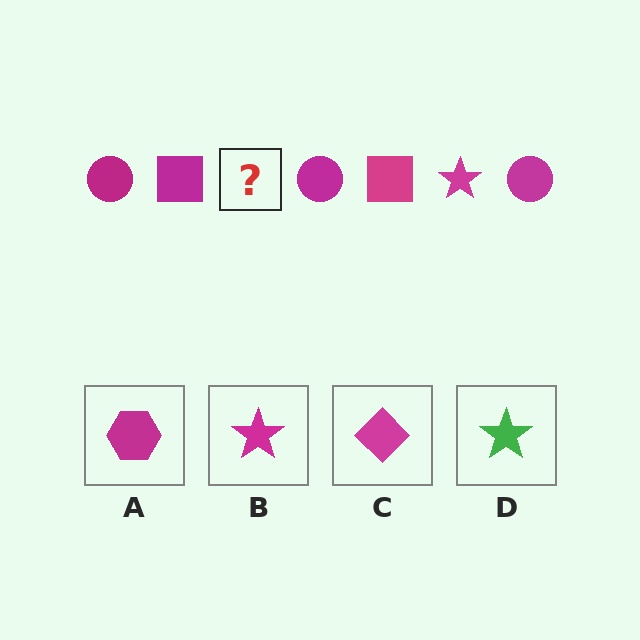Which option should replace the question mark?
Option B.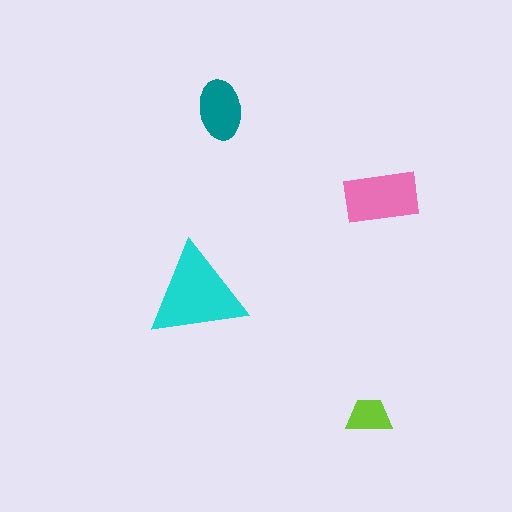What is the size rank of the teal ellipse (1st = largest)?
3rd.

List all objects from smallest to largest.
The lime trapezoid, the teal ellipse, the pink rectangle, the cyan triangle.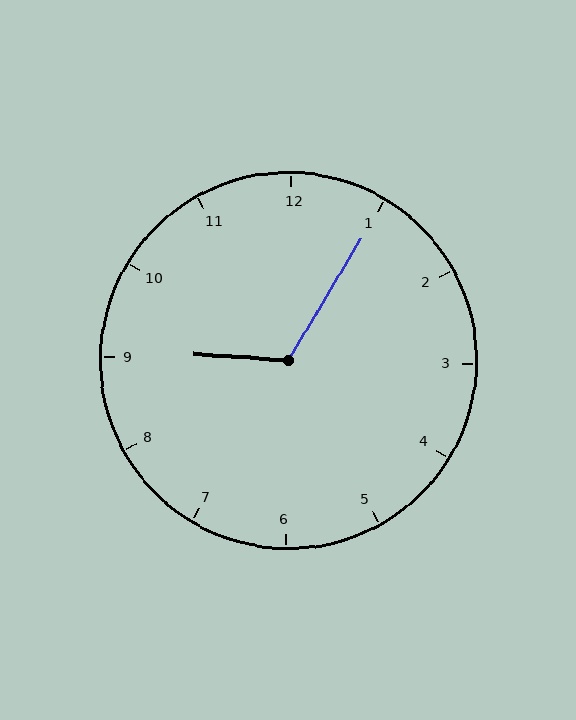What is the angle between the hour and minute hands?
Approximately 118 degrees.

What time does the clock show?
9:05.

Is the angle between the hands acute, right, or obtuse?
It is obtuse.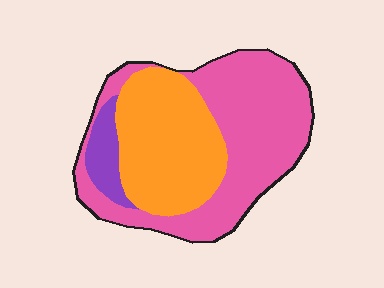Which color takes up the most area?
Pink, at roughly 55%.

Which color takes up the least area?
Purple, at roughly 10%.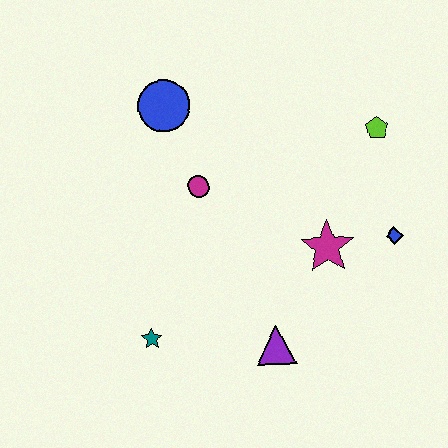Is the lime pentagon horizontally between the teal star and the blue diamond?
Yes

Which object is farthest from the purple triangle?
The blue circle is farthest from the purple triangle.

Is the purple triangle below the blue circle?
Yes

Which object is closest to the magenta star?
The blue diamond is closest to the magenta star.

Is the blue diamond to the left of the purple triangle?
No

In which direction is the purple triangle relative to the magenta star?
The purple triangle is below the magenta star.